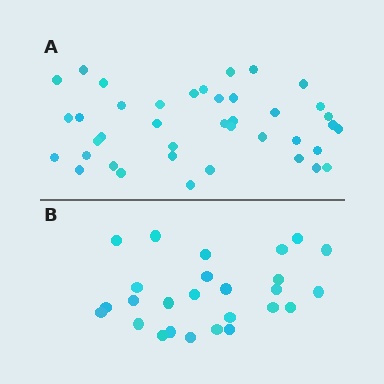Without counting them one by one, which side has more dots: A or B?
Region A (the top region) has more dots.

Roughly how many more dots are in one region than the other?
Region A has approximately 15 more dots than region B.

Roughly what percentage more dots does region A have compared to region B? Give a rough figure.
About 55% more.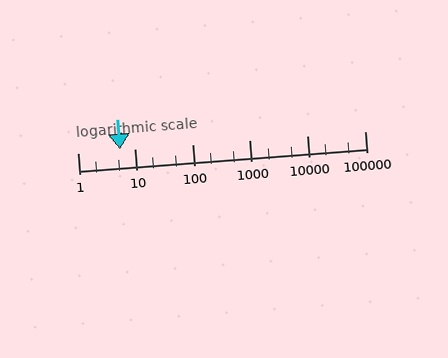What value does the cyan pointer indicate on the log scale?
The pointer indicates approximately 5.4.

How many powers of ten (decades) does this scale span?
The scale spans 5 decades, from 1 to 100000.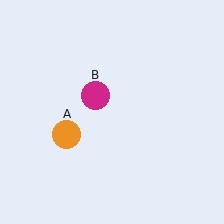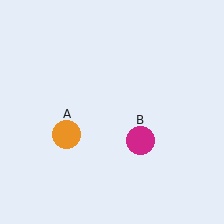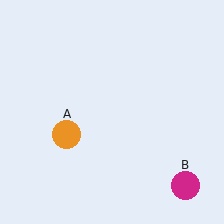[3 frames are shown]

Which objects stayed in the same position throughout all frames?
Orange circle (object A) remained stationary.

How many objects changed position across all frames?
1 object changed position: magenta circle (object B).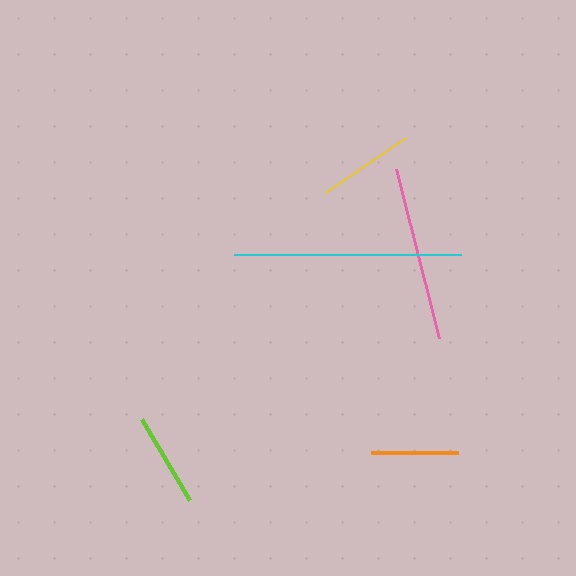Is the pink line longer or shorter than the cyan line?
The cyan line is longer than the pink line.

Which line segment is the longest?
The cyan line is the longest at approximately 227 pixels.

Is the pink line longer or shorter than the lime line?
The pink line is longer than the lime line.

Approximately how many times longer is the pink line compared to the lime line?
The pink line is approximately 1.9 times the length of the lime line.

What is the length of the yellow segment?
The yellow segment is approximately 98 pixels long.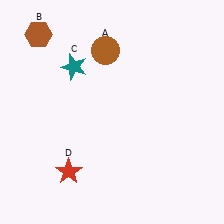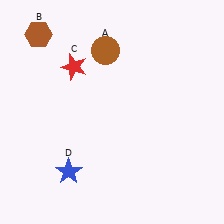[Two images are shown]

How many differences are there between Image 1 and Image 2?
There are 2 differences between the two images.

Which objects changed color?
C changed from teal to red. D changed from red to blue.